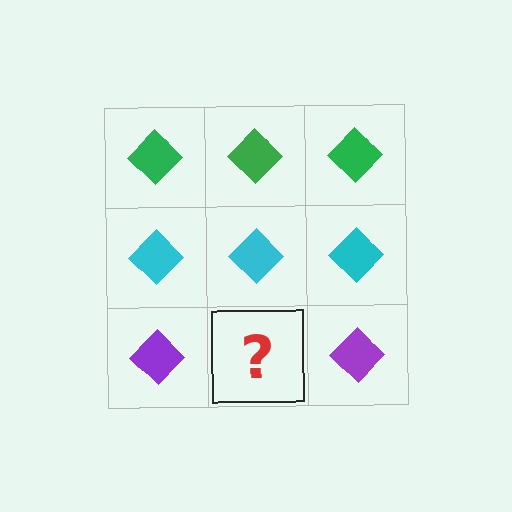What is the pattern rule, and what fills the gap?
The rule is that each row has a consistent color. The gap should be filled with a purple diamond.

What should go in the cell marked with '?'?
The missing cell should contain a purple diamond.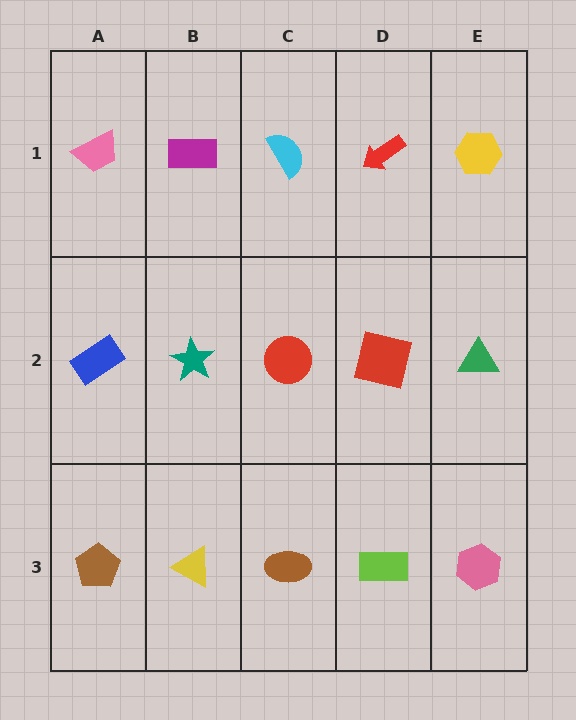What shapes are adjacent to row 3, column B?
A teal star (row 2, column B), a brown pentagon (row 3, column A), a brown ellipse (row 3, column C).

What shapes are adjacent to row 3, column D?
A red square (row 2, column D), a brown ellipse (row 3, column C), a pink hexagon (row 3, column E).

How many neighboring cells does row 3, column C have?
3.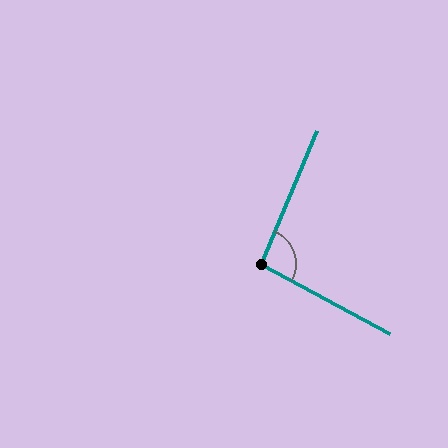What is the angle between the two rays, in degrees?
Approximately 96 degrees.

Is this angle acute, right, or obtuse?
It is obtuse.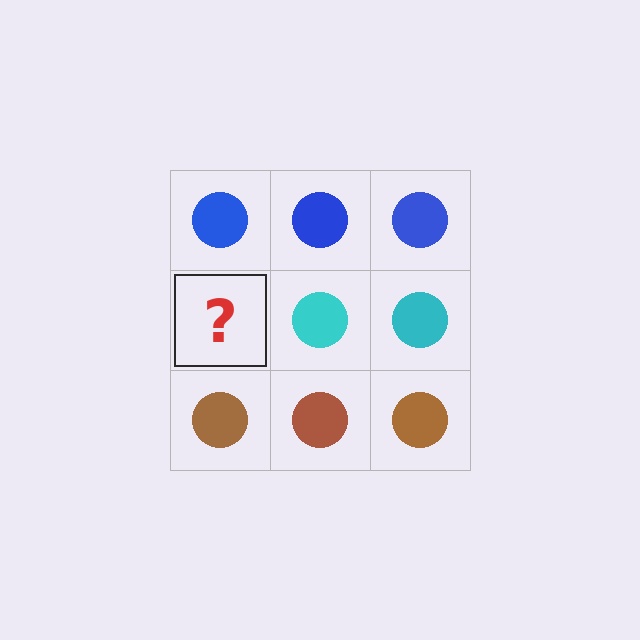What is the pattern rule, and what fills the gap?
The rule is that each row has a consistent color. The gap should be filled with a cyan circle.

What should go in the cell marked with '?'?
The missing cell should contain a cyan circle.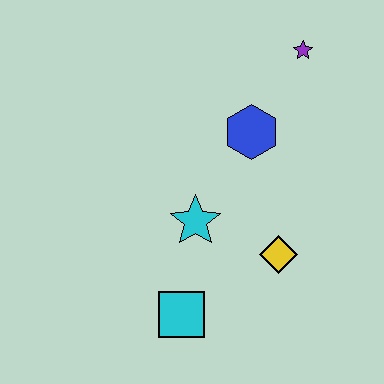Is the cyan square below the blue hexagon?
Yes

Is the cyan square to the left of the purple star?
Yes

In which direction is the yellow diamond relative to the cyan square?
The yellow diamond is to the right of the cyan square.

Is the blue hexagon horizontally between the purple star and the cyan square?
Yes